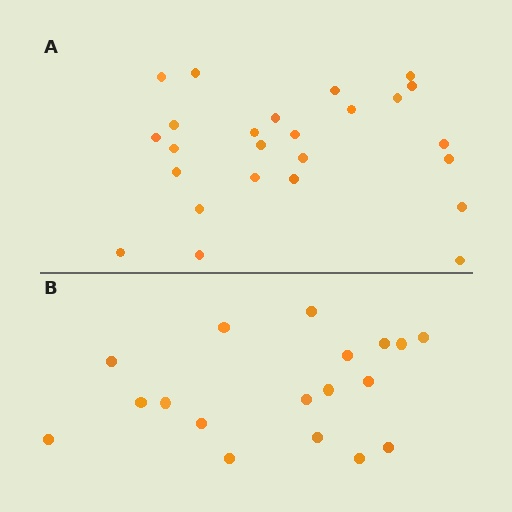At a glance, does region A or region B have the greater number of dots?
Region A (the top region) has more dots.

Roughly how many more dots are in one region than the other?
Region A has roughly 8 or so more dots than region B.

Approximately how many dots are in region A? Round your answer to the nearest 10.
About 20 dots. (The exact count is 25, which rounds to 20.)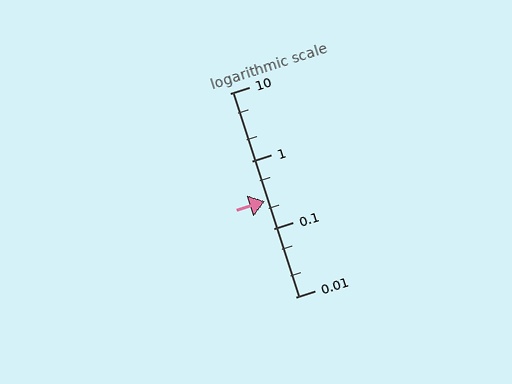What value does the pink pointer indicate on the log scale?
The pointer indicates approximately 0.26.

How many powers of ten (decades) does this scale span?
The scale spans 3 decades, from 0.01 to 10.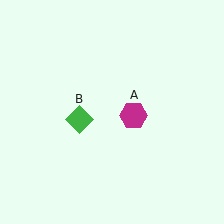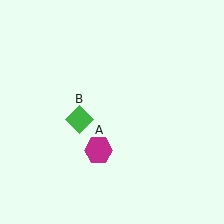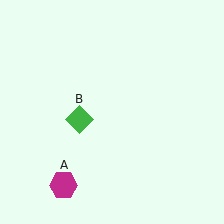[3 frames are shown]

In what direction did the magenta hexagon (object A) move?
The magenta hexagon (object A) moved down and to the left.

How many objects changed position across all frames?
1 object changed position: magenta hexagon (object A).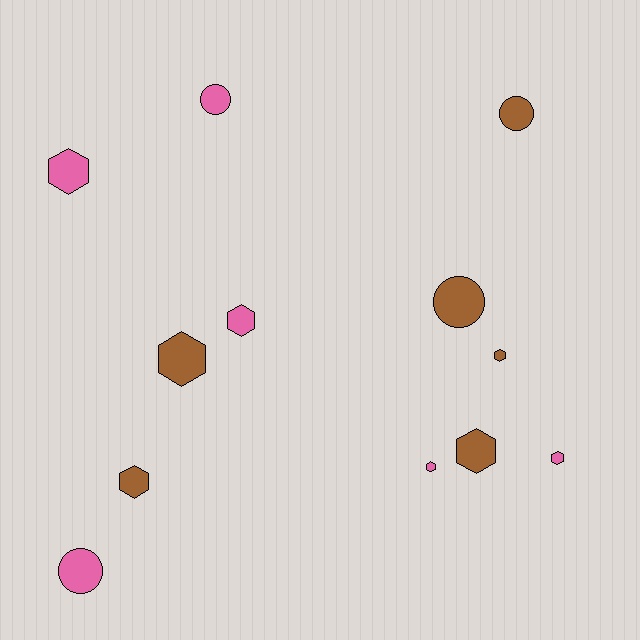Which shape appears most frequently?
Hexagon, with 8 objects.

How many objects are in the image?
There are 12 objects.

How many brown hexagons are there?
There are 4 brown hexagons.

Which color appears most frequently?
Brown, with 6 objects.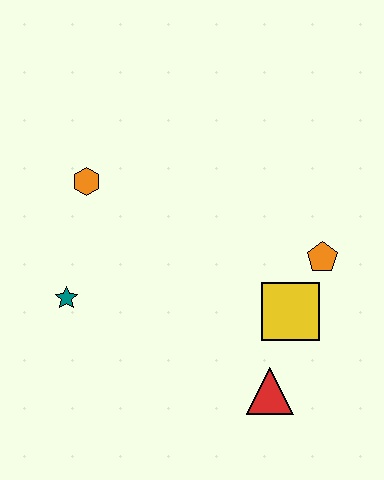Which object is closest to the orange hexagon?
The teal star is closest to the orange hexagon.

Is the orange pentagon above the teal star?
Yes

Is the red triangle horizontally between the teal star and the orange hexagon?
No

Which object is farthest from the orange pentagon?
The teal star is farthest from the orange pentagon.